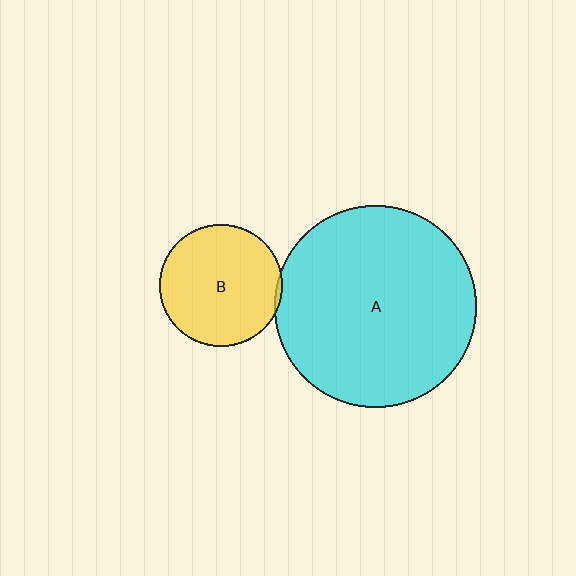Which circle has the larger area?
Circle A (cyan).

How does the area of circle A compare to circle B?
Approximately 2.7 times.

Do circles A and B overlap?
Yes.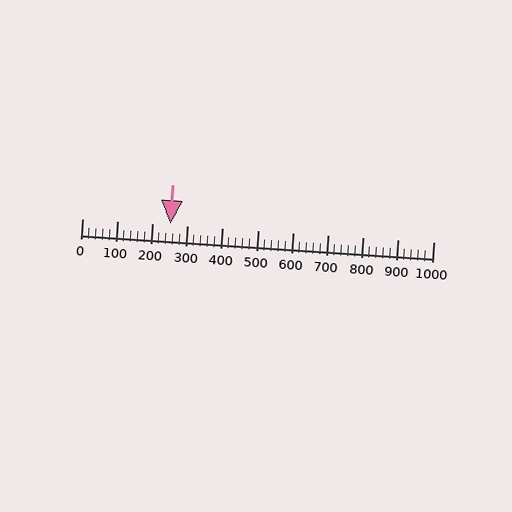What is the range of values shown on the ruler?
The ruler shows values from 0 to 1000.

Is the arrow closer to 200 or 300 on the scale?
The arrow is closer to 300.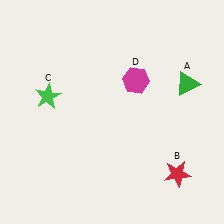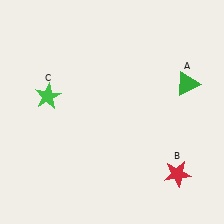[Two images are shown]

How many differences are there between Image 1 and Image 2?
There is 1 difference between the two images.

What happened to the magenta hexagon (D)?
The magenta hexagon (D) was removed in Image 2. It was in the top-right area of Image 1.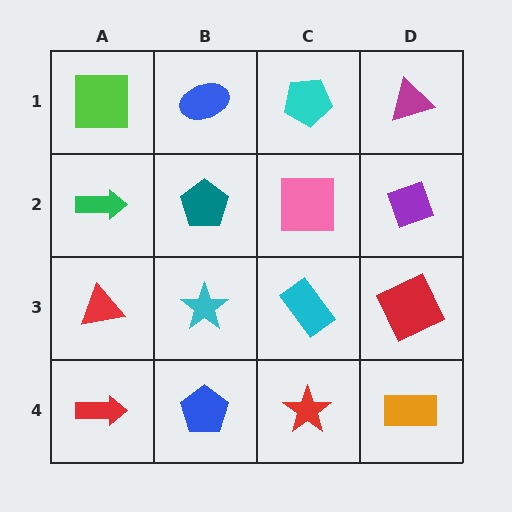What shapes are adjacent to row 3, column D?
A purple diamond (row 2, column D), an orange rectangle (row 4, column D), a cyan rectangle (row 3, column C).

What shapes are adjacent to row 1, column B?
A teal pentagon (row 2, column B), a lime square (row 1, column A), a cyan pentagon (row 1, column C).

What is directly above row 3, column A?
A green arrow.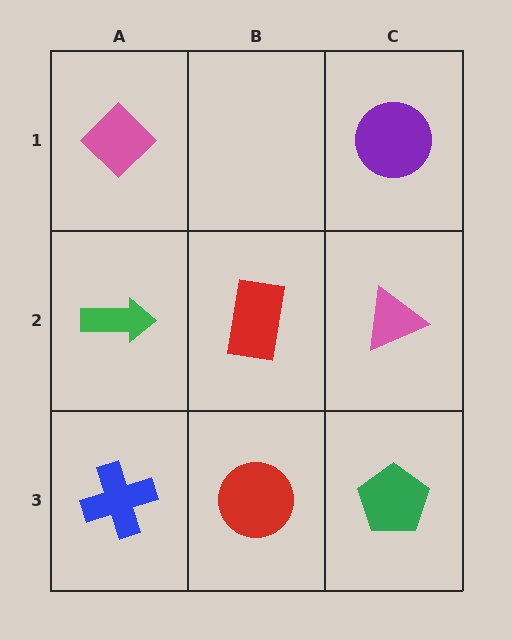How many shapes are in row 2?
3 shapes.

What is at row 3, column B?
A red circle.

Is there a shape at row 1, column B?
No, that cell is empty.